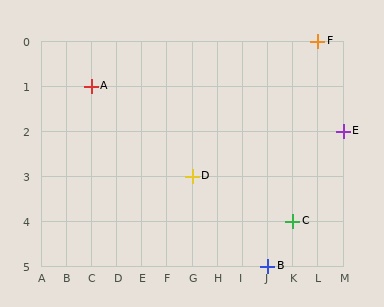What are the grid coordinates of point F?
Point F is at grid coordinates (L, 0).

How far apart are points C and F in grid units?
Points C and F are 1 column and 4 rows apart (about 4.1 grid units diagonally).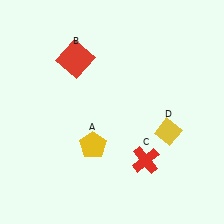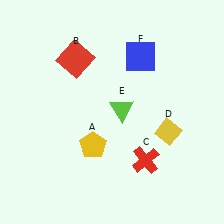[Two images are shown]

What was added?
A lime triangle (E), a blue square (F) were added in Image 2.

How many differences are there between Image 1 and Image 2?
There are 2 differences between the two images.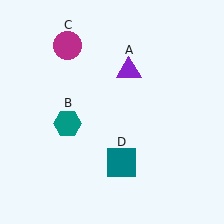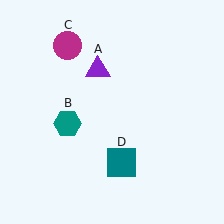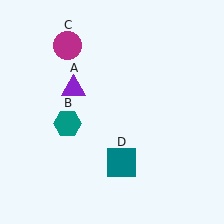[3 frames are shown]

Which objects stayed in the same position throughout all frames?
Teal hexagon (object B) and magenta circle (object C) and teal square (object D) remained stationary.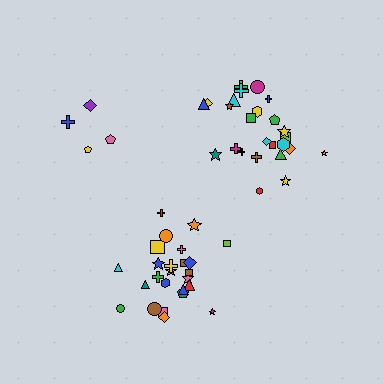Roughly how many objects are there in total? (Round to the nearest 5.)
Roughly 55 objects in total.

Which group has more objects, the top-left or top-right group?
The top-right group.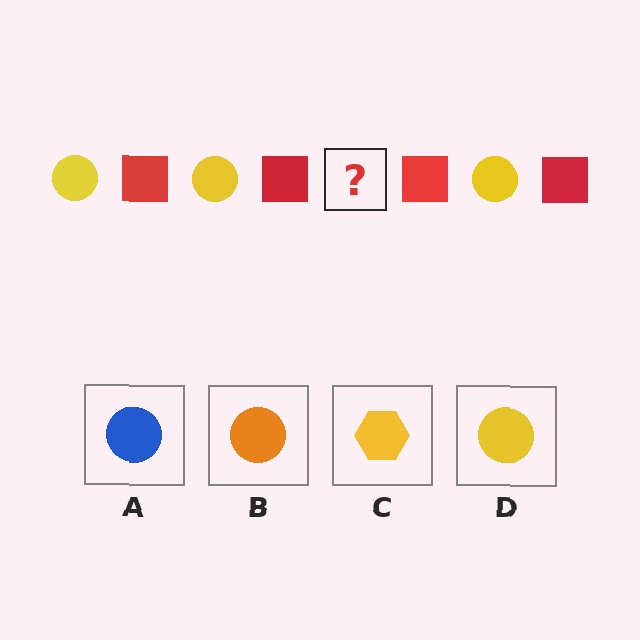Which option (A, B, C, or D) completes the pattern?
D.